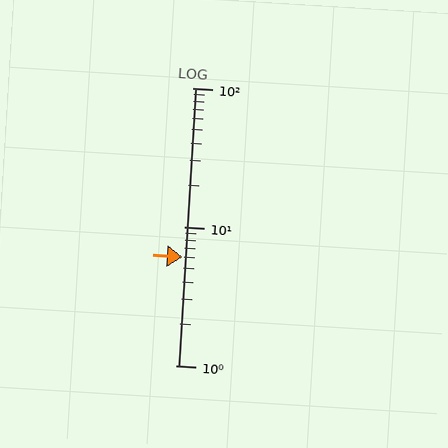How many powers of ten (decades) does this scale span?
The scale spans 2 decades, from 1 to 100.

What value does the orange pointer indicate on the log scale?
The pointer indicates approximately 6.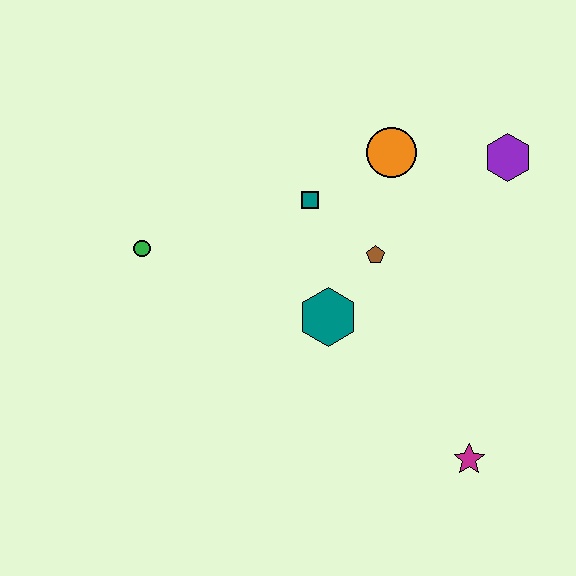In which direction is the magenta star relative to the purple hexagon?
The magenta star is below the purple hexagon.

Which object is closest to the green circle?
The teal square is closest to the green circle.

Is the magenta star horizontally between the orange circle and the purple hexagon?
Yes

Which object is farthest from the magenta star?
The green circle is farthest from the magenta star.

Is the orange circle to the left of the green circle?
No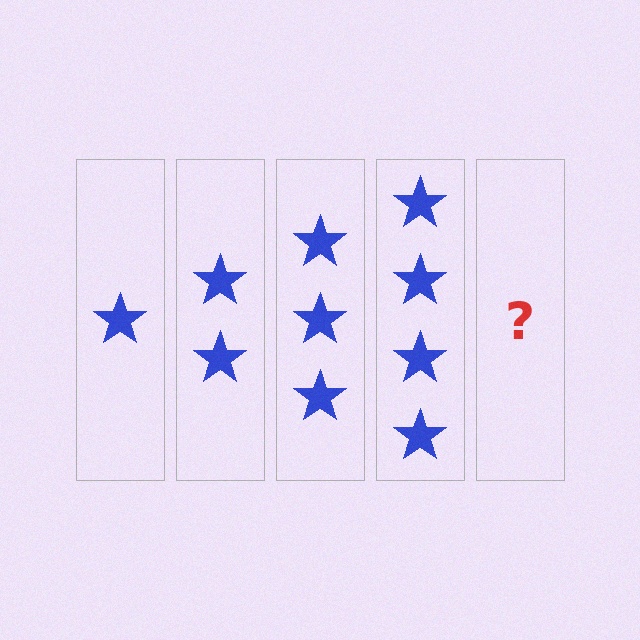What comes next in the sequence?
The next element should be 5 stars.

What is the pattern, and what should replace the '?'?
The pattern is that each step adds one more star. The '?' should be 5 stars.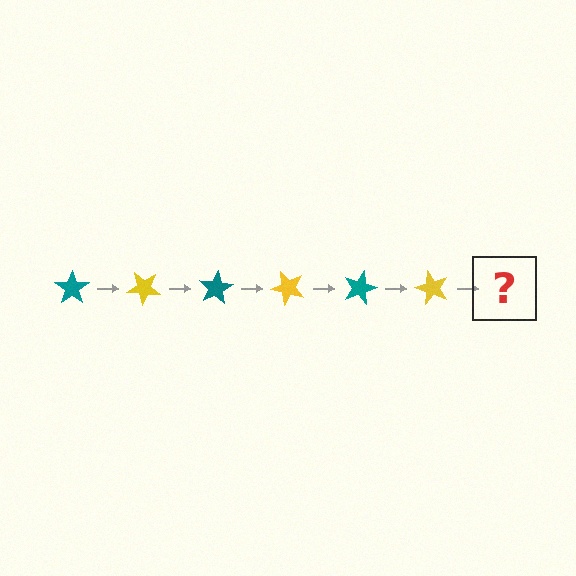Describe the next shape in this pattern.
It should be a teal star, rotated 240 degrees from the start.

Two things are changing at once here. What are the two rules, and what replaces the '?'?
The two rules are that it rotates 40 degrees each step and the color cycles through teal and yellow. The '?' should be a teal star, rotated 240 degrees from the start.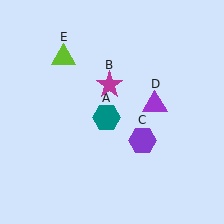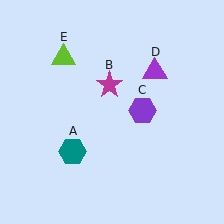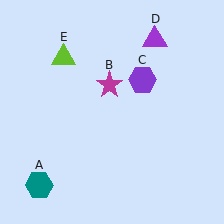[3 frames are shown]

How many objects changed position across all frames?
3 objects changed position: teal hexagon (object A), purple hexagon (object C), purple triangle (object D).